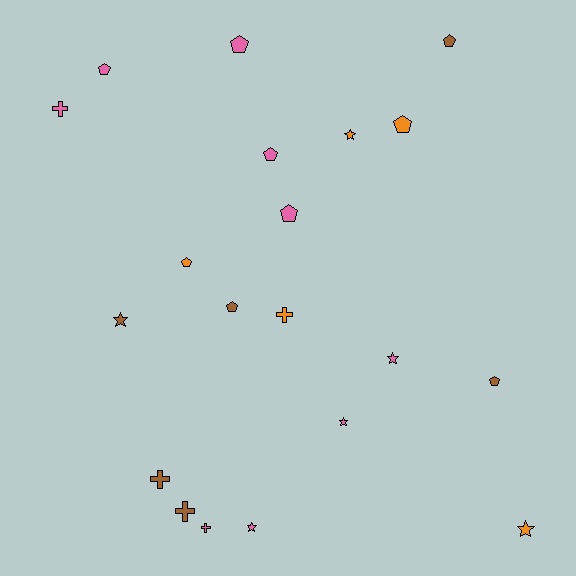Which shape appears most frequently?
Pentagon, with 9 objects.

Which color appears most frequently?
Pink, with 9 objects.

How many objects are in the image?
There are 20 objects.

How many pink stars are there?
There are 3 pink stars.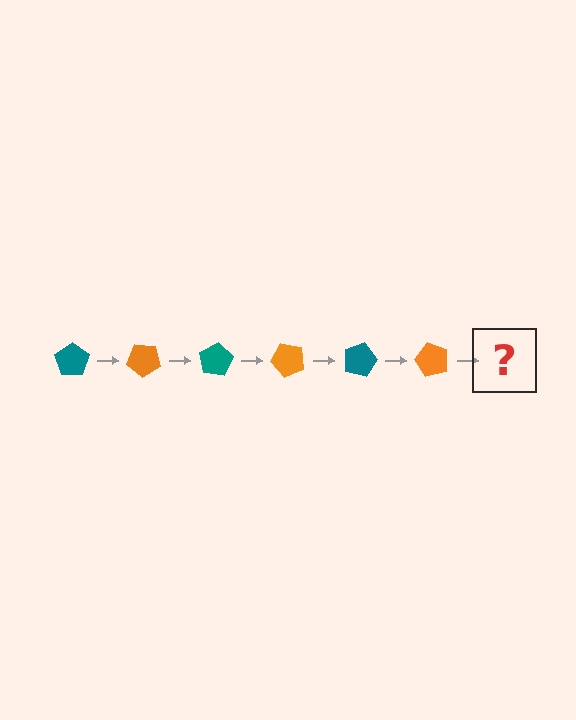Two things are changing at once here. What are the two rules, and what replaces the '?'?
The two rules are that it rotates 40 degrees each step and the color cycles through teal and orange. The '?' should be a teal pentagon, rotated 240 degrees from the start.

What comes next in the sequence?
The next element should be a teal pentagon, rotated 240 degrees from the start.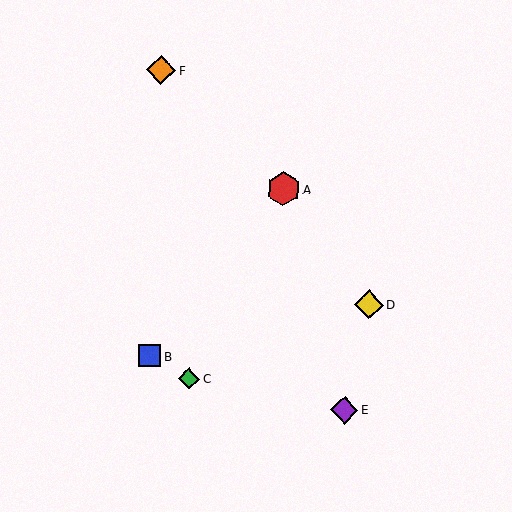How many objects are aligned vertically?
2 objects (B, F) are aligned vertically.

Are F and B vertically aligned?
Yes, both are at x≈161.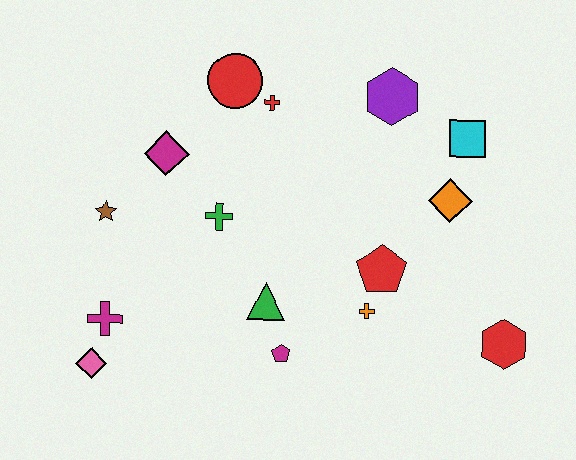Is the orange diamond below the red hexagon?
No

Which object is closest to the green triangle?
The magenta pentagon is closest to the green triangle.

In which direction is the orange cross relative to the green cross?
The orange cross is to the right of the green cross.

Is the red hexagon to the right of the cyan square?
Yes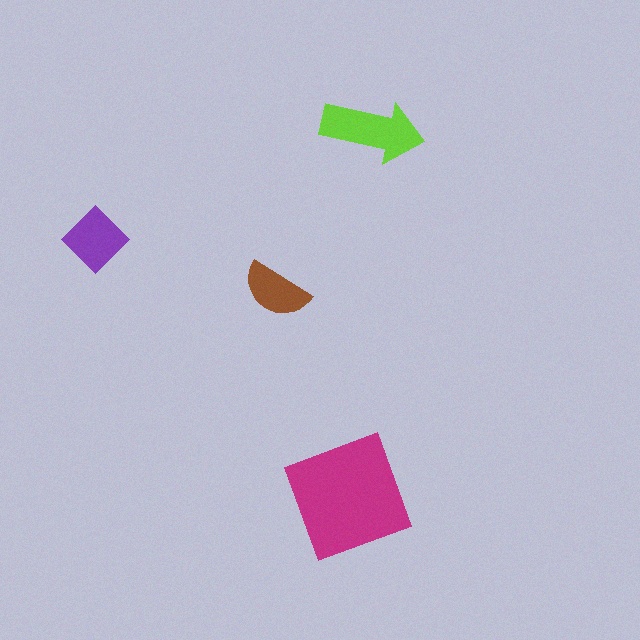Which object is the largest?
The magenta square.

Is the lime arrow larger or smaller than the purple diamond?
Larger.